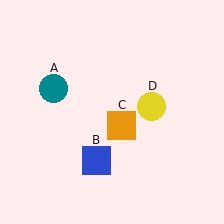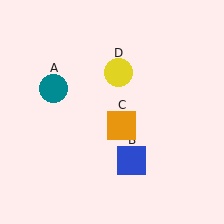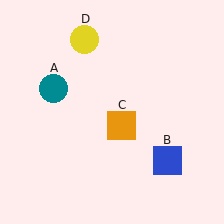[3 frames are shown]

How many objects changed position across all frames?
2 objects changed position: blue square (object B), yellow circle (object D).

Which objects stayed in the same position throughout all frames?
Teal circle (object A) and orange square (object C) remained stationary.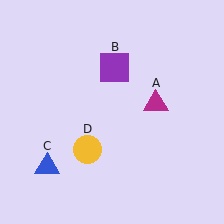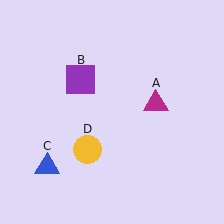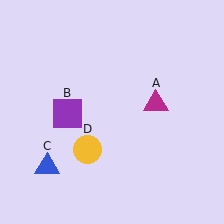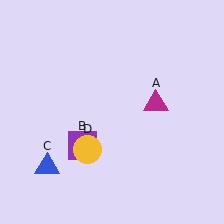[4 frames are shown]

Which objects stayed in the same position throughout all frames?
Magenta triangle (object A) and blue triangle (object C) and yellow circle (object D) remained stationary.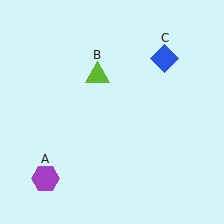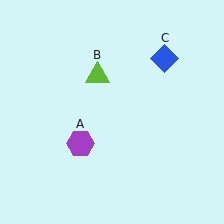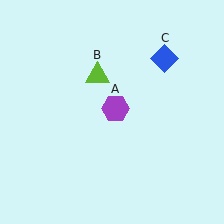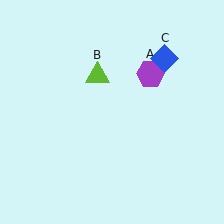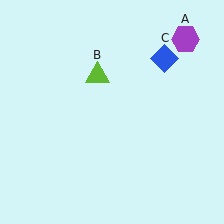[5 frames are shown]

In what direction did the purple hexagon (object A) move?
The purple hexagon (object A) moved up and to the right.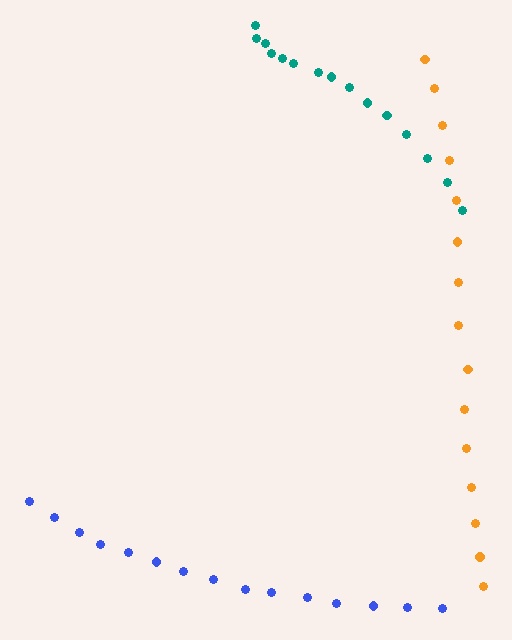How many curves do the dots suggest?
There are 3 distinct paths.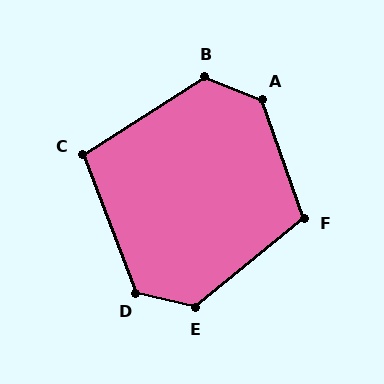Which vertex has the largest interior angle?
A, at approximately 131 degrees.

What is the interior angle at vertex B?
Approximately 126 degrees (obtuse).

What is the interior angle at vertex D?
Approximately 125 degrees (obtuse).